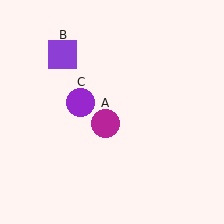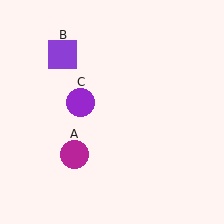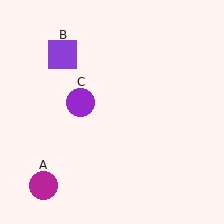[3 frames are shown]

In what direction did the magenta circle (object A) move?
The magenta circle (object A) moved down and to the left.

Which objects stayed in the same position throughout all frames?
Purple square (object B) and purple circle (object C) remained stationary.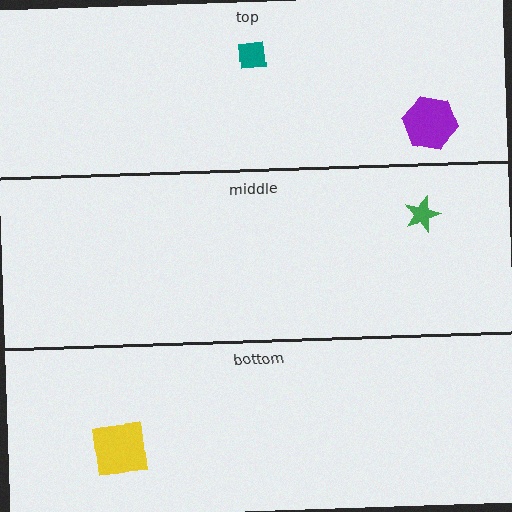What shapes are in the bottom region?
The yellow square.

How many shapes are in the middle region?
1.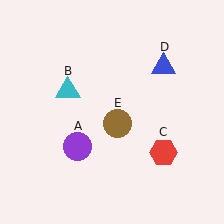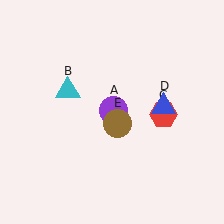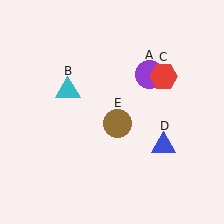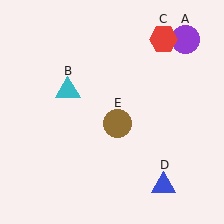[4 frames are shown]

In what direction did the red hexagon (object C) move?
The red hexagon (object C) moved up.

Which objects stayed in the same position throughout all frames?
Cyan triangle (object B) and brown circle (object E) remained stationary.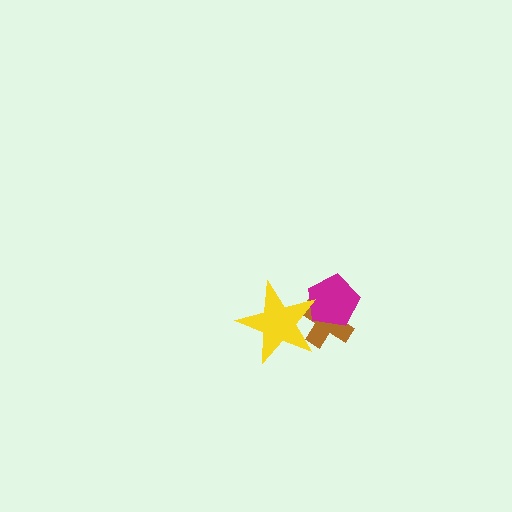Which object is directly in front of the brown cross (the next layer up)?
The magenta pentagon is directly in front of the brown cross.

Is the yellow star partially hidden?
No, no other shape covers it.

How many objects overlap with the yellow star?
2 objects overlap with the yellow star.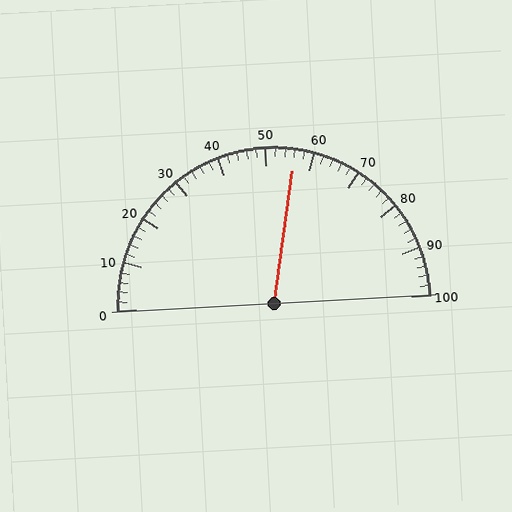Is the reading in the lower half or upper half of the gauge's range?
The reading is in the upper half of the range (0 to 100).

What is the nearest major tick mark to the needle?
The nearest major tick mark is 60.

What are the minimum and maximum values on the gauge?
The gauge ranges from 0 to 100.